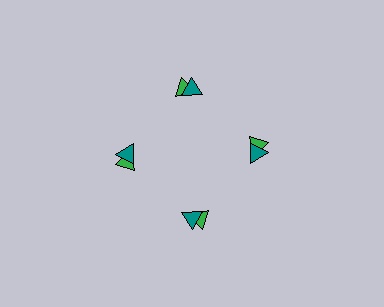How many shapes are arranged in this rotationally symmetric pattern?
There are 8 shapes, arranged in 4 groups of 2.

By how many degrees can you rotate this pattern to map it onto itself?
The pattern maps onto itself every 90 degrees of rotation.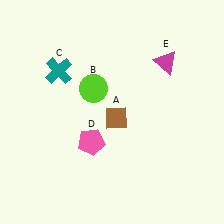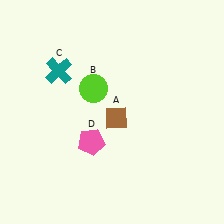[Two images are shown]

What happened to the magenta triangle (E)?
The magenta triangle (E) was removed in Image 2. It was in the top-right area of Image 1.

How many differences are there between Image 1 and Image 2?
There is 1 difference between the two images.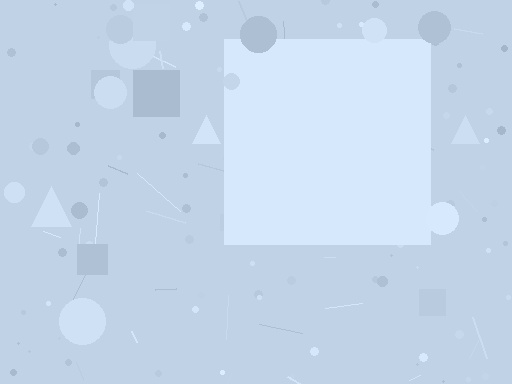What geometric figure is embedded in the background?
A square is embedded in the background.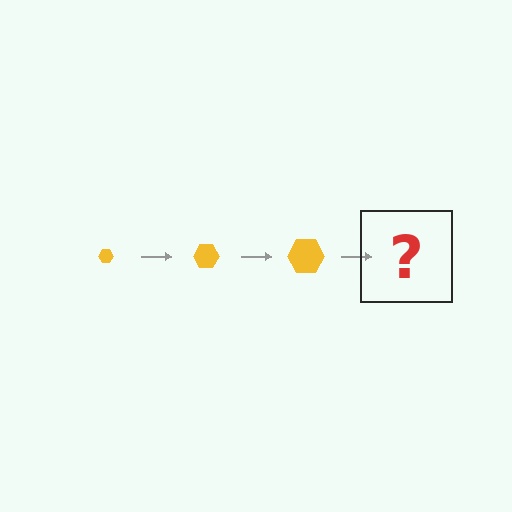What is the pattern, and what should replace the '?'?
The pattern is that the hexagon gets progressively larger each step. The '?' should be a yellow hexagon, larger than the previous one.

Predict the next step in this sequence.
The next step is a yellow hexagon, larger than the previous one.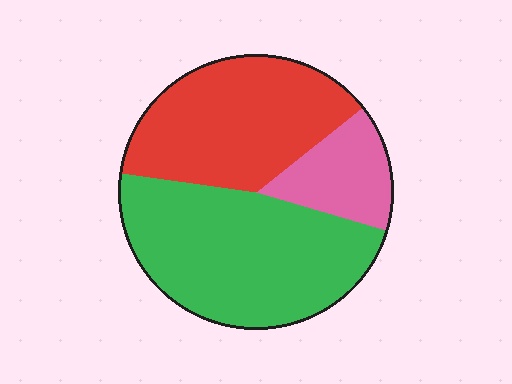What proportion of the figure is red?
Red takes up about three eighths (3/8) of the figure.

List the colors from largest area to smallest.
From largest to smallest: green, red, pink.